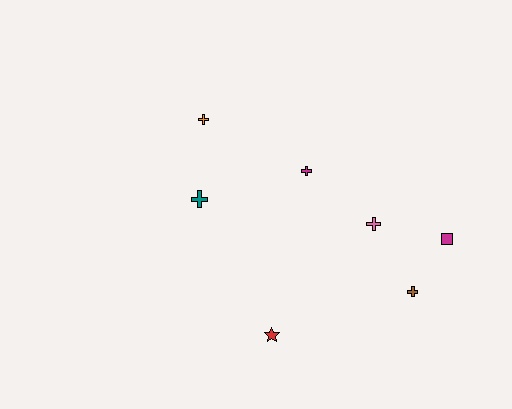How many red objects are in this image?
There is 1 red object.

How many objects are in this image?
There are 7 objects.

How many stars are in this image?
There is 1 star.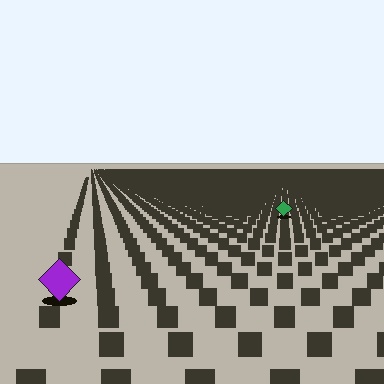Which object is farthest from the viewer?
The green diamond is farthest from the viewer. It appears smaller and the ground texture around it is denser.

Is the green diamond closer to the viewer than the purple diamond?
No. The purple diamond is closer — you can tell from the texture gradient: the ground texture is coarser near it.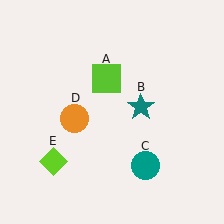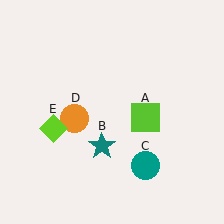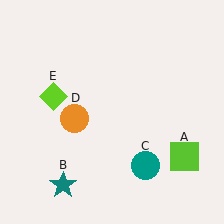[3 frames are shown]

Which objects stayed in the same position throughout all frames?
Teal circle (object C) and orange circle (object D) remained stationary.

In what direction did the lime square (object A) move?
The lime square (object A) moved down and to the right.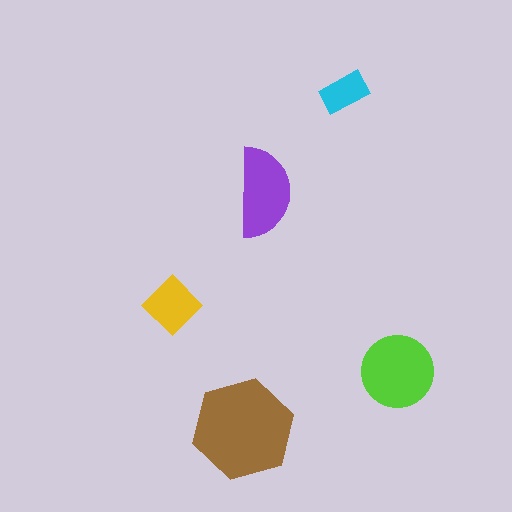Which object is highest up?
The cyan rectangle is topmost.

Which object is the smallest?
The cyan rectangle.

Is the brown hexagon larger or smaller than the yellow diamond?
Larger.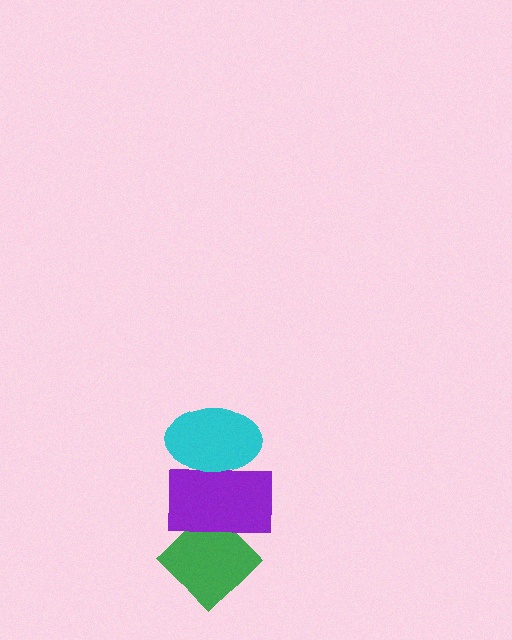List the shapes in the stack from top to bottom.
From top to bottom: the cyan ellipse, the purple rectangle, the green diamond.